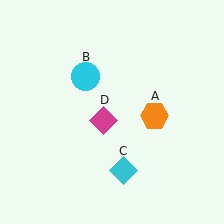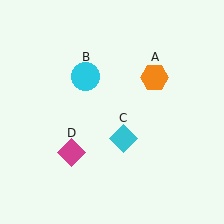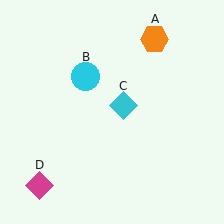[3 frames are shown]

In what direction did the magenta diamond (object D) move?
The magenta diamond (object D) moved down and to the left.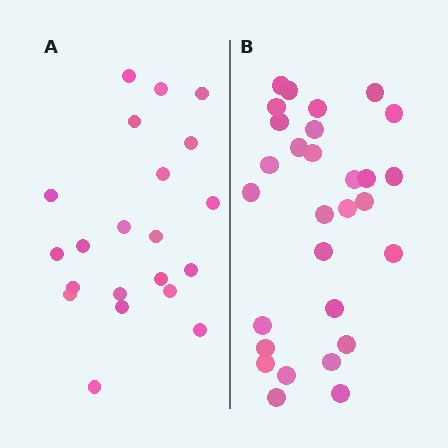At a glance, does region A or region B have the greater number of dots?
Region B (the right region) has more dots.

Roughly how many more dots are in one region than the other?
Region B has roughly 8 or so more dots than region A.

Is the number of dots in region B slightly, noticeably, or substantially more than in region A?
Region B has noticeably more, but not dramatically so. The ratio is roughly 1.4 to 1.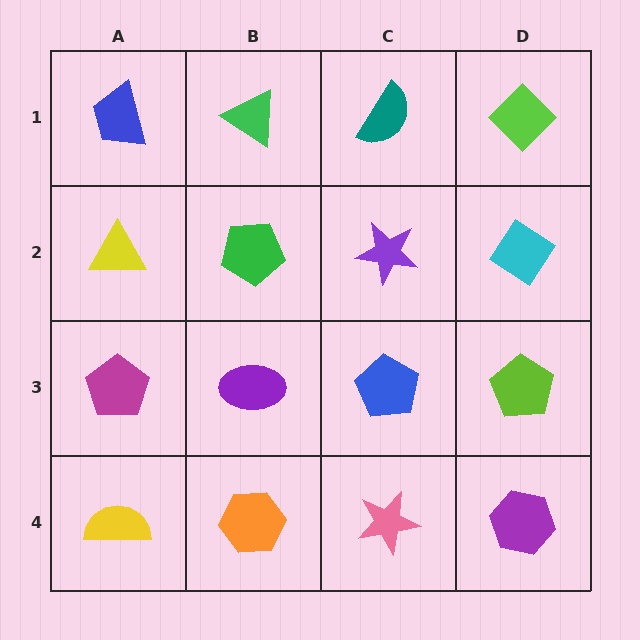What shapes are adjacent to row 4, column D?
A lime pentagon (row 3, column D), a pink star (row 4, column C).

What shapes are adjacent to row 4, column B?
A purple ellipse (row 3, column B), a yellow semicircle (row 4, column A), a pink star (row 4, column C).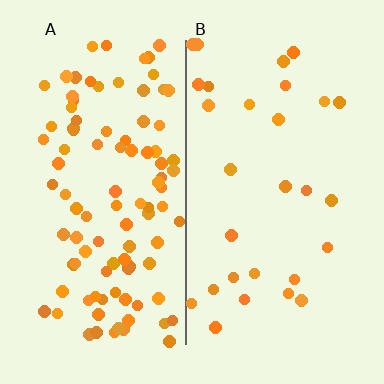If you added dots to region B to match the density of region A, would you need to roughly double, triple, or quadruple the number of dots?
Approximately quadruple.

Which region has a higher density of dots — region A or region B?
A (the left).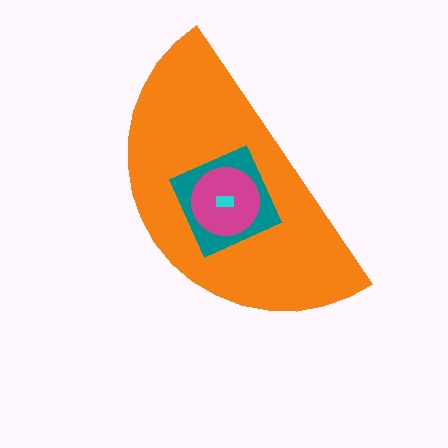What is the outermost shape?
The orange semicircle.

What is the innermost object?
The cyan rectangle.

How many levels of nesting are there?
4.